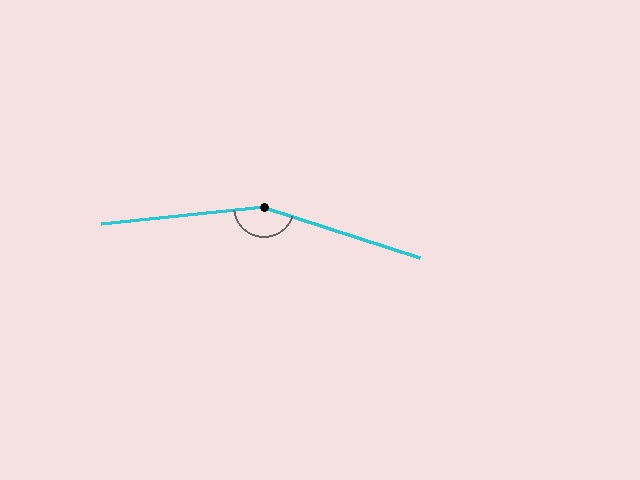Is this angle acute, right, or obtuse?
It is obtuse.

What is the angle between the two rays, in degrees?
Approximately 156 degrees.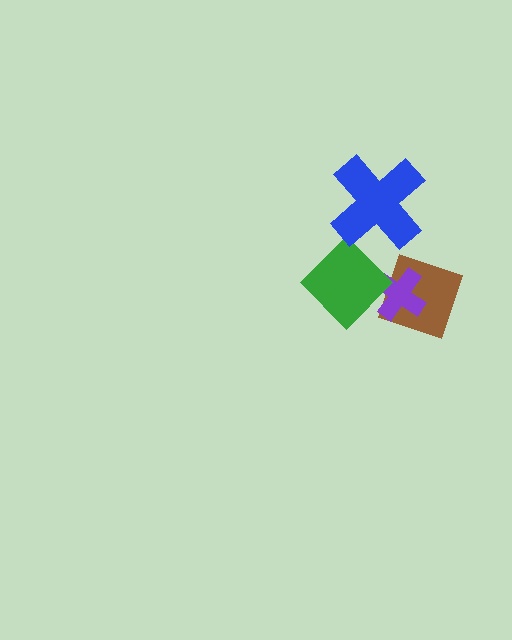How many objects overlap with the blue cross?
0 objects overlap with the blue cross.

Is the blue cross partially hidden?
No, no other shape covers it.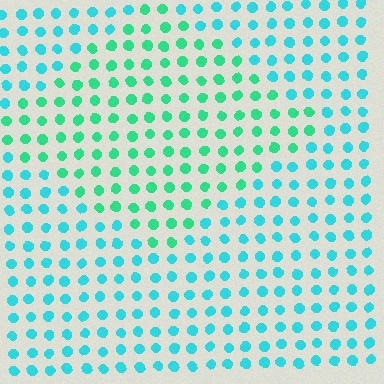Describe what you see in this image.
The image is filled with small cyan elements in a uniform arrangement. A diamond-shaped region is visible where the elements are tinted to a slightly different hue, forming a subtle color boundary.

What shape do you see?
I see a diamond.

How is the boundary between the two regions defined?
The boundary is defined purely by a slight shift in hue (about 32 degrees). Spacing, size, and orientation are identical on both sides.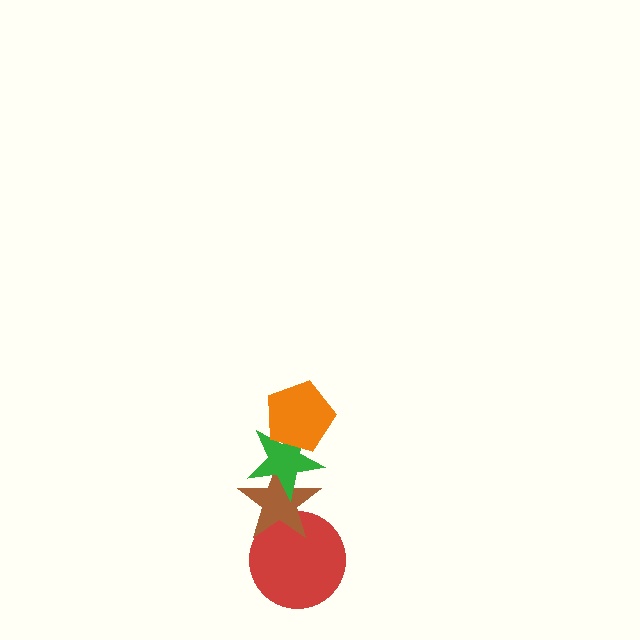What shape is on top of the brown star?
The green star is on top of the brown star.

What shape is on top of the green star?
The orange pentagon is on top of the green star.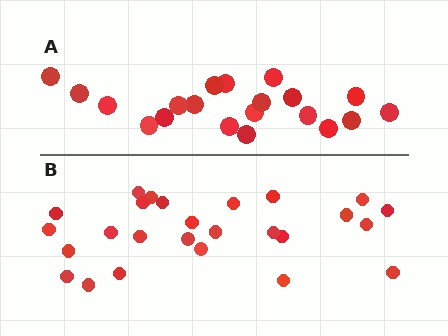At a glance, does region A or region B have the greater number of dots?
Region B (the bottom region) has more dots.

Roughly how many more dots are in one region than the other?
Region B has about 6 more dots than region A.